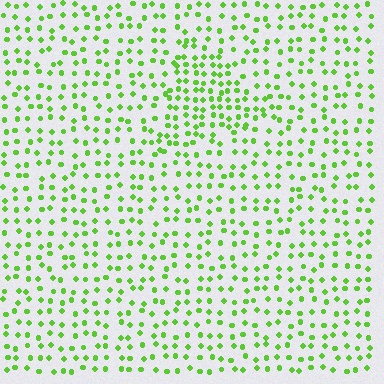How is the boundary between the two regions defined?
The boundary is defined by a change in element density (approximately 1.7x ratio). All elements are the same color, size, and shape.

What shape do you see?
I see a triangle.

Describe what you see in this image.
The image contains small lime elements arranged at two different densities. A triangle-shaped region is visible where the elements are more densely packed than the surrounding area.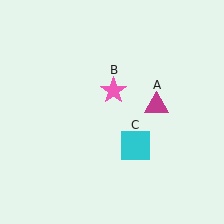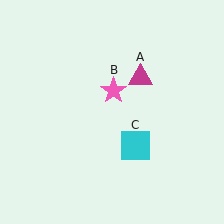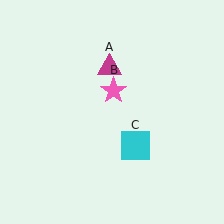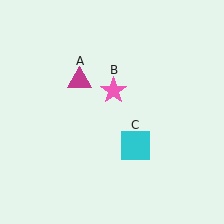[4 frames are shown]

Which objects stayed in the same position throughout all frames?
Pink star (object B) and cyan square (object C) remained stationary.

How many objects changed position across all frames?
1 object changed position: magenta triangle (object A).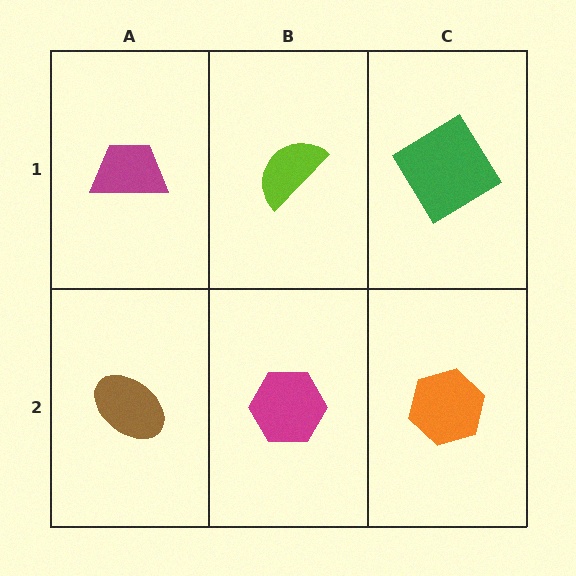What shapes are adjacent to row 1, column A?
A brown ellipse (row 2, column A), a lime semicircle (row 1, column B).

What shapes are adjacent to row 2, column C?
A green diamond (row 1, column C), a magenta hexagon (row 2, column B).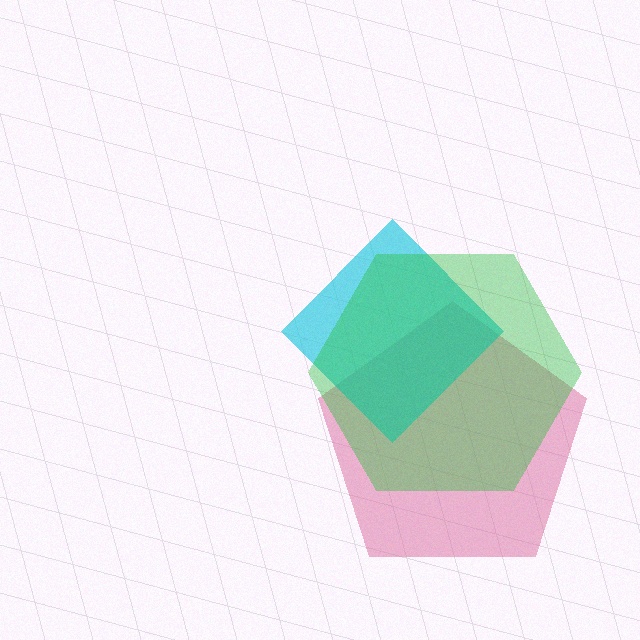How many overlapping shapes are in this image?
There are 3 overlapping shapes in the image.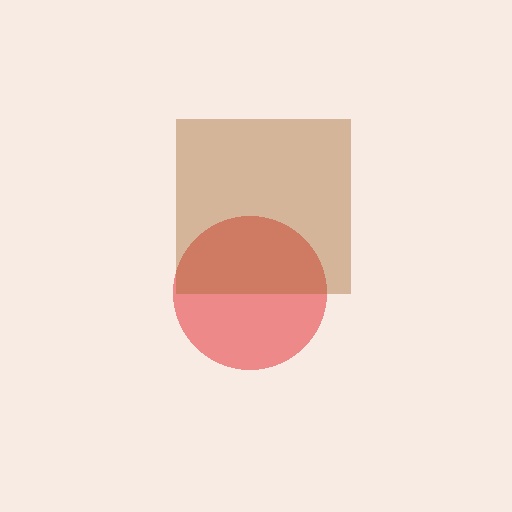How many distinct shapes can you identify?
There are 2 distinct shapes: a red circle, a brown square.